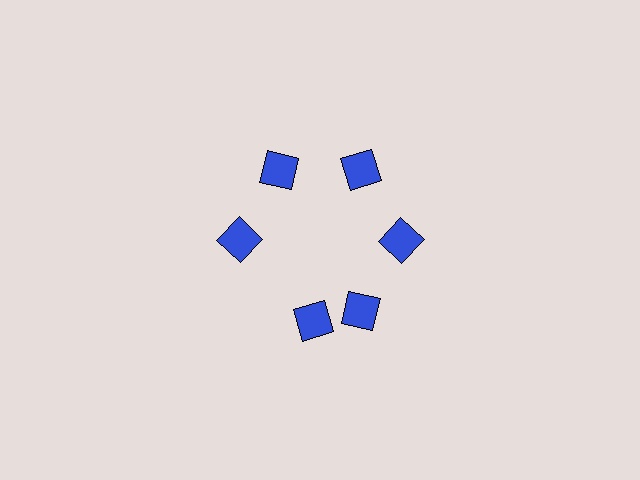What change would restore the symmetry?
The symmetry would be restored by rotating it back into even spacing with its neighbors so that all 6 diamonds sit at equal angles and equal distance from the center.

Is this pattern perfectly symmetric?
No. The 6 blue diamonds are arranged in a ring, but one element near the 7 o'clock position is rotated out of alignment along the ring, breaking the 6-fold rotational symmetry.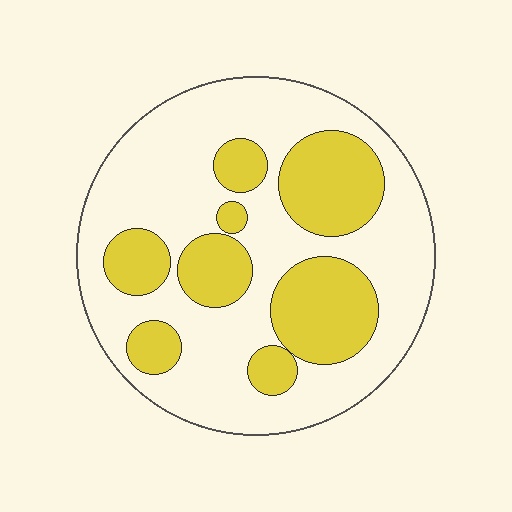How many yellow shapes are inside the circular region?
8.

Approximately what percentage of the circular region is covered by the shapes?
Approximately 35%.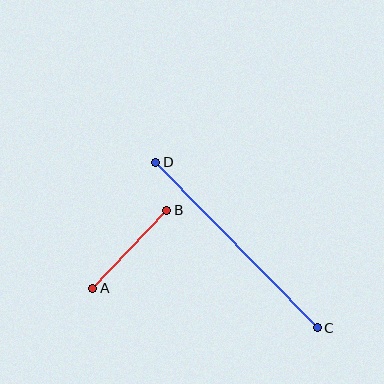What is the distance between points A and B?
The distance is approximately 108 pixels.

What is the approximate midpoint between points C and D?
The midpoint is at approximately (236, 245) pixels.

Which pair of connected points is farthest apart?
Points C and D are farthest apart.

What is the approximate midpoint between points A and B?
The midpoint is at approximately (130, 249) pixels.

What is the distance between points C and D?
The distance is approximately 231 pixels.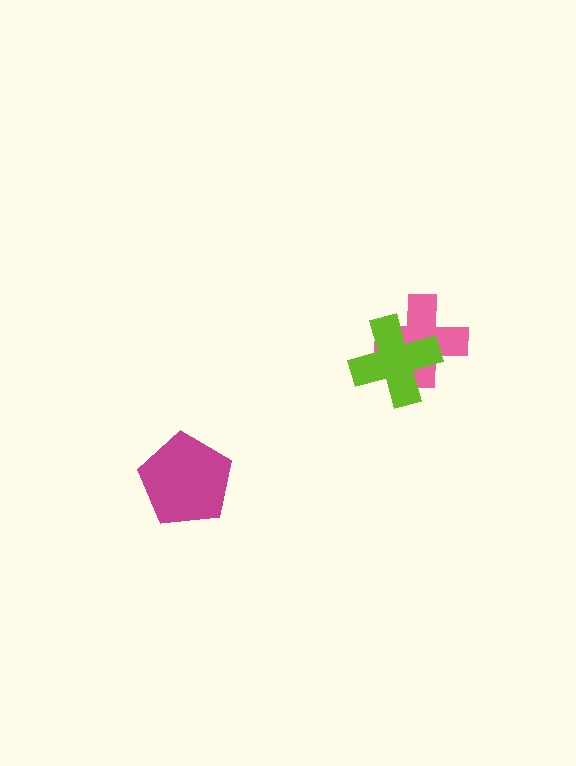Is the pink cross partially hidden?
Yes, it is partially covered by another shape.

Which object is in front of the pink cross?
The lime cross is in front of the pink cross.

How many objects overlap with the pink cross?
1 object overlaps with the pink cross.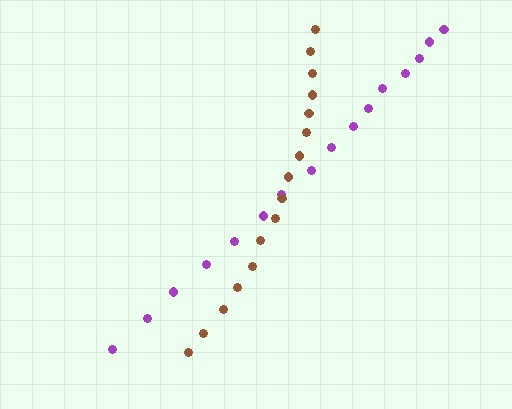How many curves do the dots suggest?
There are 2 distinct paths.